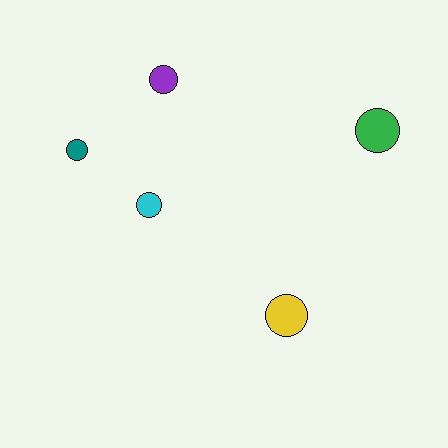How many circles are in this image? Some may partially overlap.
There are 5 circles.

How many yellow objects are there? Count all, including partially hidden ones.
There is 1 yellow object.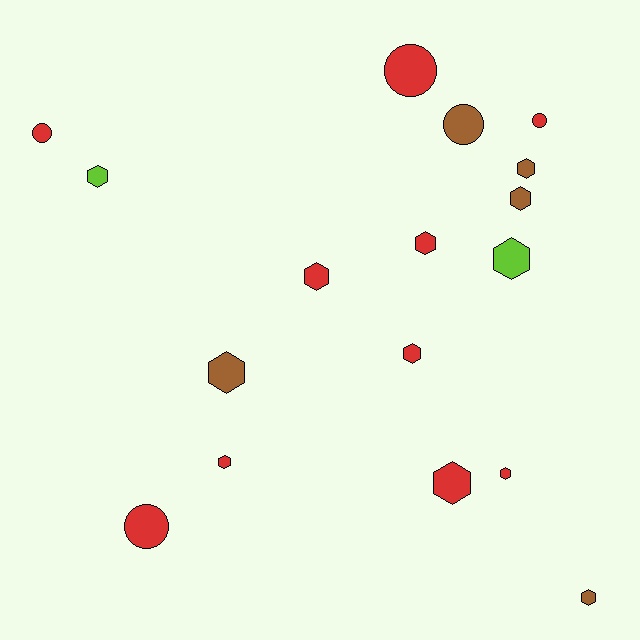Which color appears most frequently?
Red, with 10 objects.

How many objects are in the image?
There are 17 objects.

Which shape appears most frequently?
Hexagon, with 12 objects.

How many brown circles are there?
There is 1 brown circle.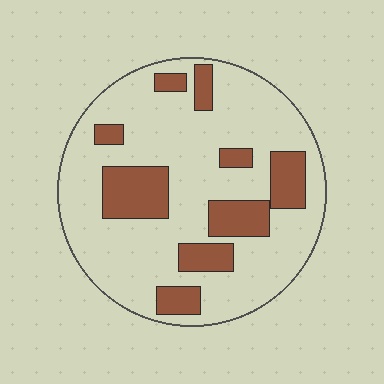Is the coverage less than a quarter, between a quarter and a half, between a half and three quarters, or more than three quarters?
Less than a quarter.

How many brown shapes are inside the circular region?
9.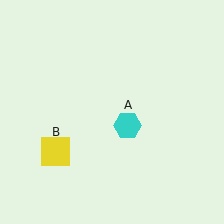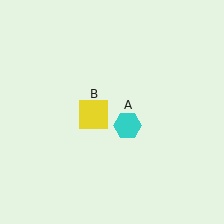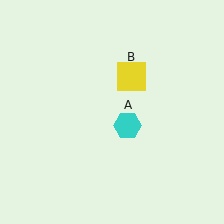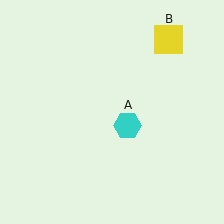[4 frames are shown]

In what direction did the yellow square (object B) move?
The yellow square (object B) moved up and to the right.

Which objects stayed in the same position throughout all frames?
Cyan hexagon (object A) remained stationary.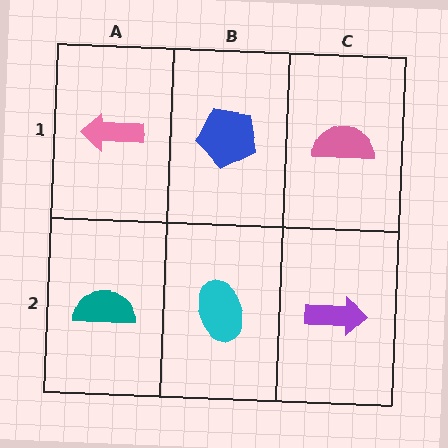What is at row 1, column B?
A blue pentagon.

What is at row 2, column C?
A purple arrow.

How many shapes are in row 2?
3 shapes.